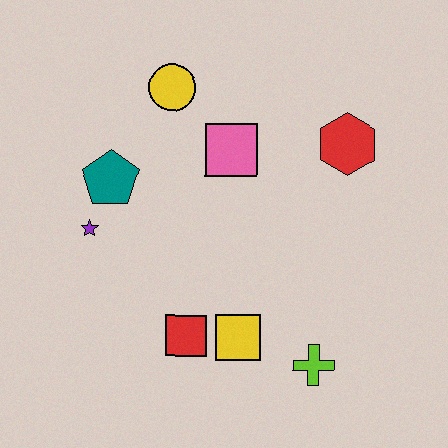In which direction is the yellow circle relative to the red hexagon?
The yellow circle is to the left of the red hexagon.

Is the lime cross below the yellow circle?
Yes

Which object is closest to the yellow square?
The red square is closest to the yellow square.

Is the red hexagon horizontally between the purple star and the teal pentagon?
No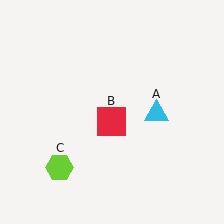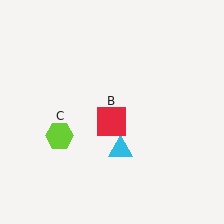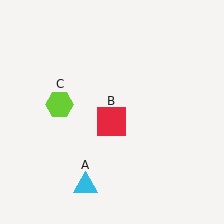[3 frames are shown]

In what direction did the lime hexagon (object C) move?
The lime hexagon (object C) moved up.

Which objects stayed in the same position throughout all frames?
Red square (object B) remained stationary.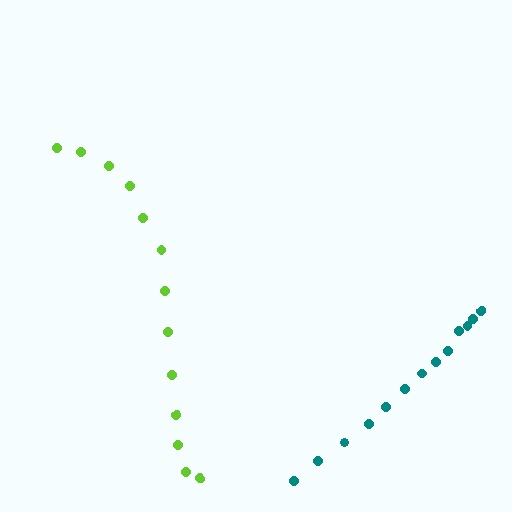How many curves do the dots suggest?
There are 2 distinct paths.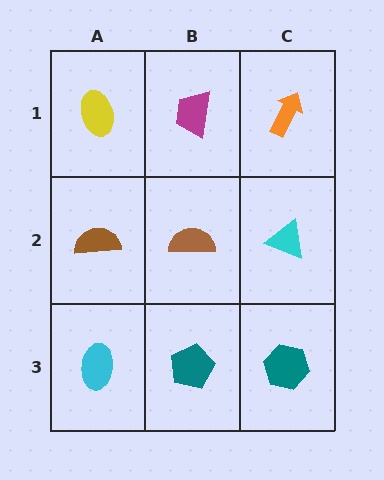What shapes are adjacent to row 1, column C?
A cyan triangle (row 2, column C), a magenta trapezoid (row 1, column B).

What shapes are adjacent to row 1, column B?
A brown semicircle (row 2, column B), a yellow ellipse (row 1, column A), an orange arrow (row 1, column C).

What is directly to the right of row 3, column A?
A teal pentagon.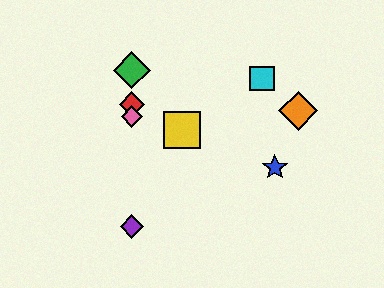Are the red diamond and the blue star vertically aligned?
No, the red diamond is at x≈132 and the blue star is at x≈275.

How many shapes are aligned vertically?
4 shapes (the red diamond, the green diamond, the purple diamond, the pink diamond) are aligned vertically.